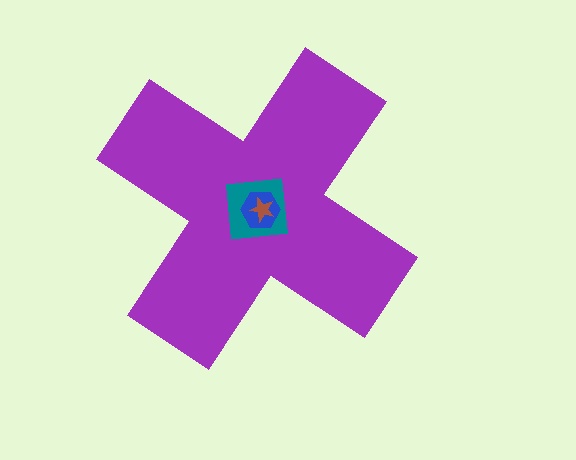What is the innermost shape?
The brown star.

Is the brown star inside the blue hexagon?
Yes.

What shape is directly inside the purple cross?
The teal square.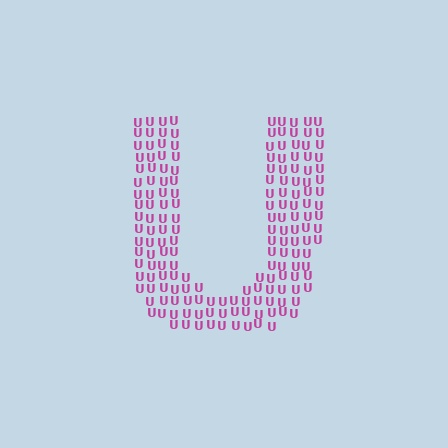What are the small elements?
The small elements are letter U's.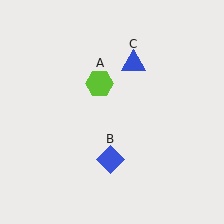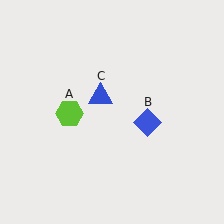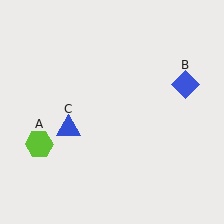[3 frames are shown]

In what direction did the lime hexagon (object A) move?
The lime hexagon (object A) moved down and to the left.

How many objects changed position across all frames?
3 objects changed position: lime hexagon (object A), blue diamond (object B), blue triangle (object C).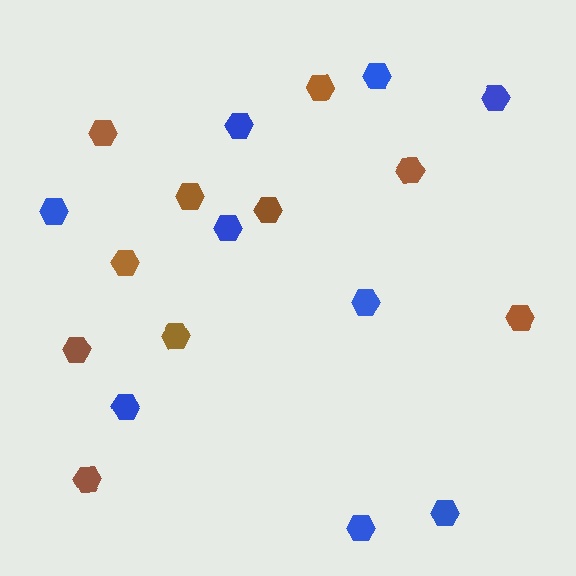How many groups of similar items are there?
There are 2 groups: one group of brown hexagons (10) and one group of blue hexagons (9).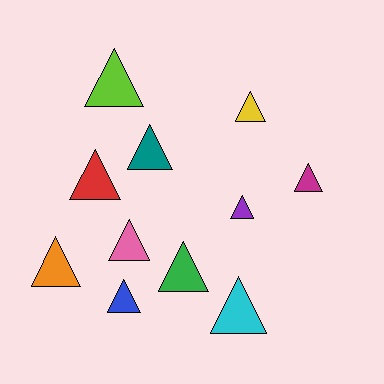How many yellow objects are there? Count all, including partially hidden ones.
There is 1 yellow object.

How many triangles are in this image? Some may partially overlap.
There are 11 triangles.